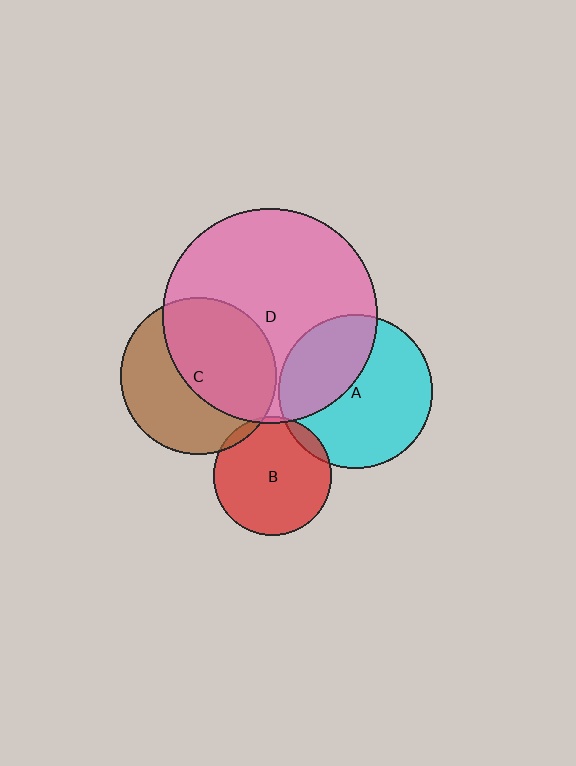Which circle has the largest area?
Circle D (pink).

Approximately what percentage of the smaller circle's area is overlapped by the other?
Approximately 5%.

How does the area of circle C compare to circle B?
Approximately 1.7 times.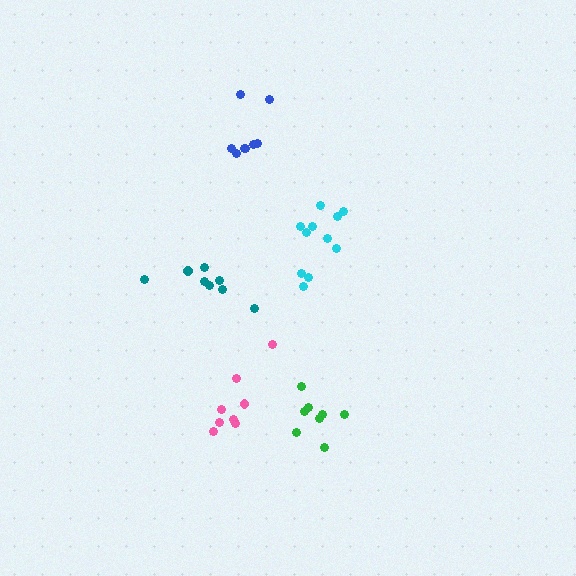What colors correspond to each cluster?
The clusters are colored: teal, cyan, pink, green, blue.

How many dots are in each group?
Group 1: 8 dots, Group 2: 11 dots, Group 3: 8 dots, Group 4: 8 dots, Group 5: 8 dots (43 total).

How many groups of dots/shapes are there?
There are 5 groups.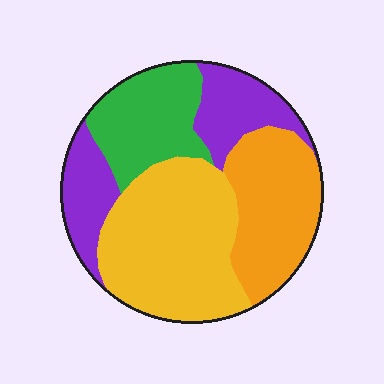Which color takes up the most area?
Yellow, at roughly 35%.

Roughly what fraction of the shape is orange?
Orange takes up about one quarter (1/4) of the shape.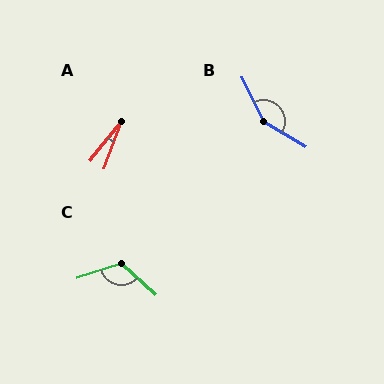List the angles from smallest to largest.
A (18°), C (118°), B (147°).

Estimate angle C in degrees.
Approximately 118 degrees.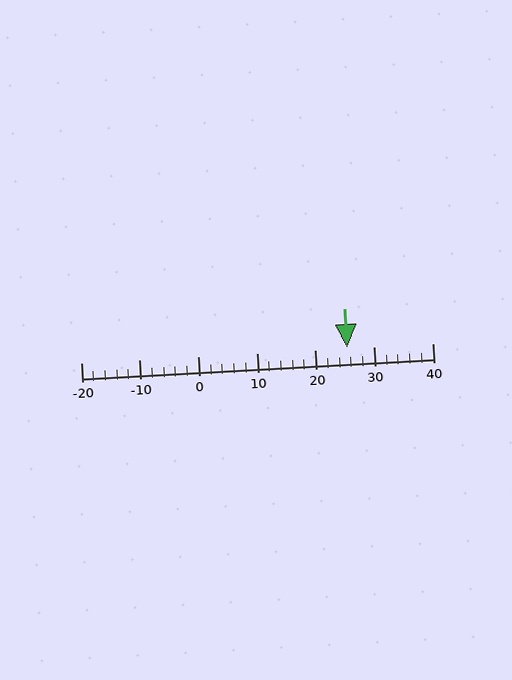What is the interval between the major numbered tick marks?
The major tick marks are spaced 10 units apart.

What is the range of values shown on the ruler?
The ruler shows values from -20 to 40.